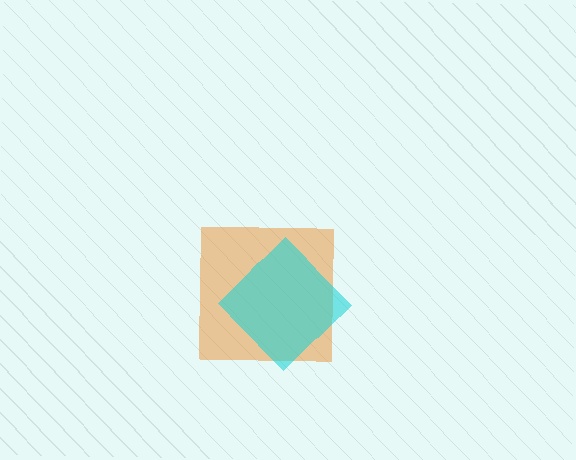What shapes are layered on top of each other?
The layered shapes are: an orange square, a cyan diamond.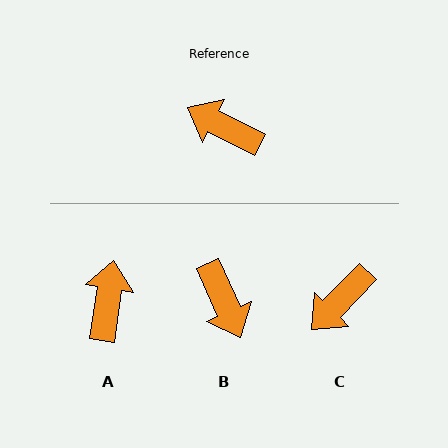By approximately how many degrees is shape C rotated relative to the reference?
Approximately 73 degrees counter-clockwise.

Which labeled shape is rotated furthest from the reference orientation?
B, about 141 degrees away.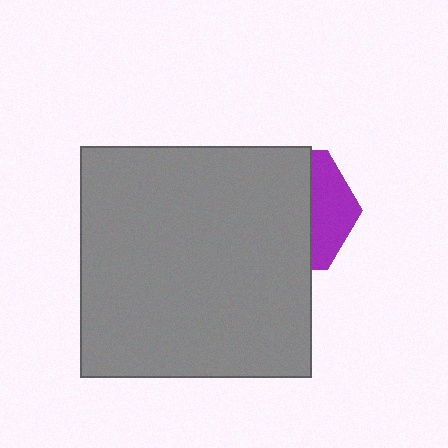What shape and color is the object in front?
The object in front is a gray square.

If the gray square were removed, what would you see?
You would see the complete purple hexagon.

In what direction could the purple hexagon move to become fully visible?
The purple hexagon could move right. That would shift it out from behind the gray square entirely.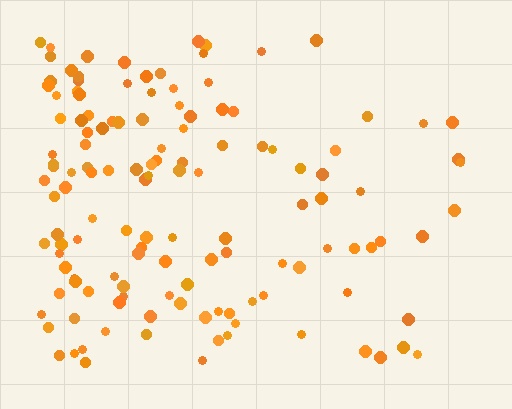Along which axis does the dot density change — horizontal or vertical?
Horizontal.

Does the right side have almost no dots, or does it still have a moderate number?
Still a moderate number, just noticeably fewer than the left.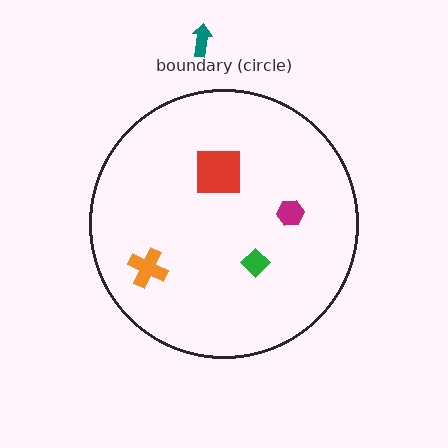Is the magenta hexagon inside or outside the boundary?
Inside.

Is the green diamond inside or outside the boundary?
Inside.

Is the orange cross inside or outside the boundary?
Inside.